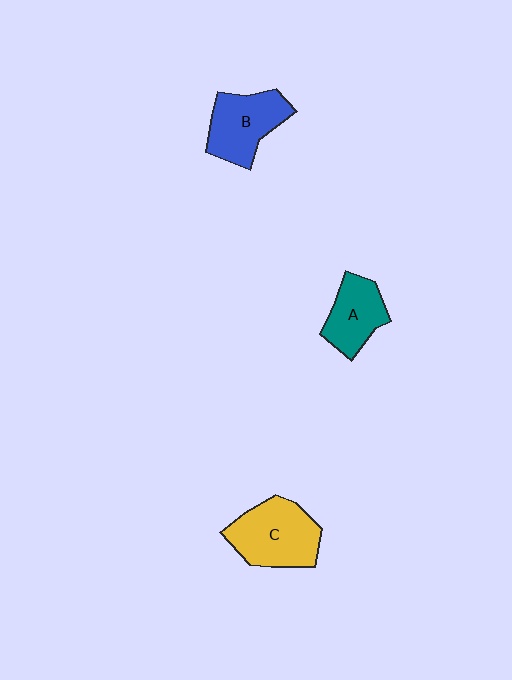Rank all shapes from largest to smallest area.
From largest to smallest: C (yellow), B (blue), A (teal).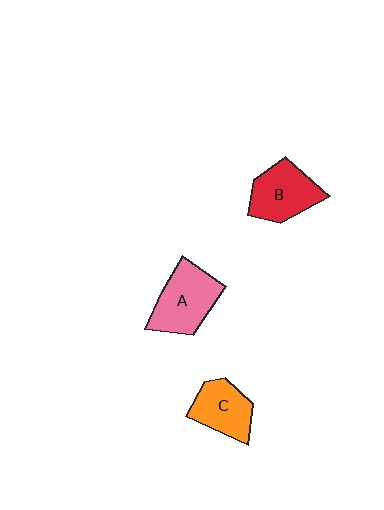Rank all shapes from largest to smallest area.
From largest to smallest: A (pink), B (red), C (orange).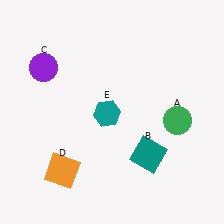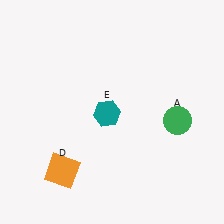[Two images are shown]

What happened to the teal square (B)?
The teal square (B) was removed in Image 2. It was in the bottom-right area of Image 1.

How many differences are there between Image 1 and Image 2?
There are 2 differences between the two images.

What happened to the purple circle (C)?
The purple circle (C) was removed in Image 2. It was in the top-left area of Image 1.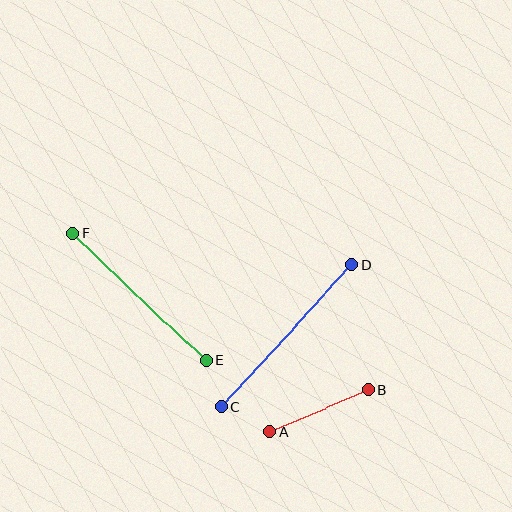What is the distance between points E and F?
The distance is approximately 184 pixels.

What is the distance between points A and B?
The distance is approximately 107 pixels.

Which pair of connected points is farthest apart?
Points C and D are farthest apart.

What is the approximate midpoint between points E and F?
The midpoint is at approximately (139, 297) pixels.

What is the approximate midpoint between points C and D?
The midpoint is at approximately (287, 336) pixels.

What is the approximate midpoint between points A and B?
The midpoint is at approximately (319, 411) pixels.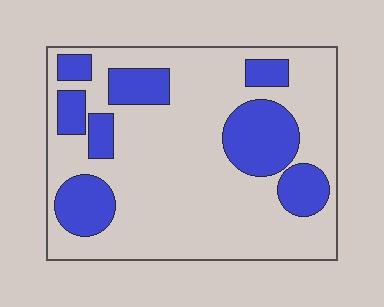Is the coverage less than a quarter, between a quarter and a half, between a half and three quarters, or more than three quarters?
Between a quarter and a half.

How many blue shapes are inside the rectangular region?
8.